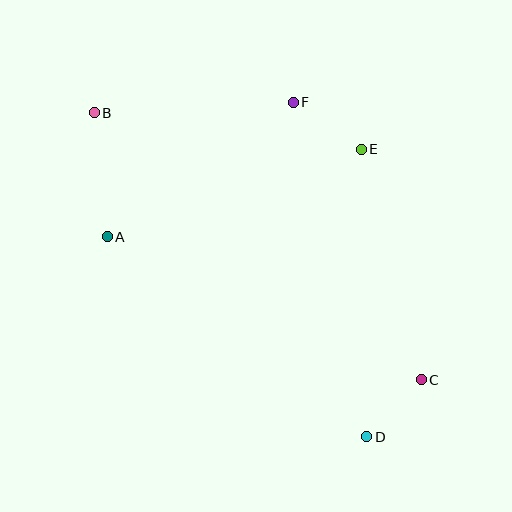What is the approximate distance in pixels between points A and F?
The distance between A and F is approximately 229 pixels.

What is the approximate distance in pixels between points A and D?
The distance between A and D is approximately 327 pixels.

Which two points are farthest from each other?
Points B and D are farthest from each other.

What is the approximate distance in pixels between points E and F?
The distance between E and F is approximately 83 pixels.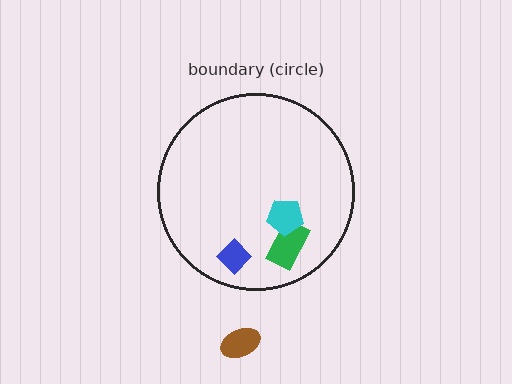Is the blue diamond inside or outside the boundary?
Inside.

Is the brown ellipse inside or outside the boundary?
Outside.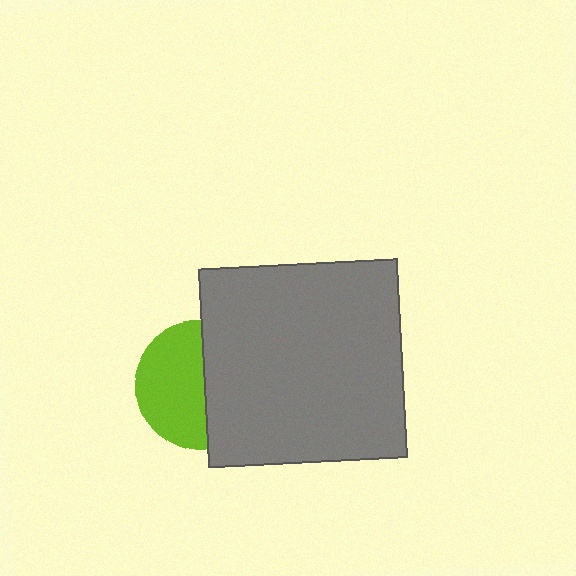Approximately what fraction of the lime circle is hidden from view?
Roughly 46% of the lime circle is hidden behind the gray square.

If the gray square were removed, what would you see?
You would see the complete lime circle.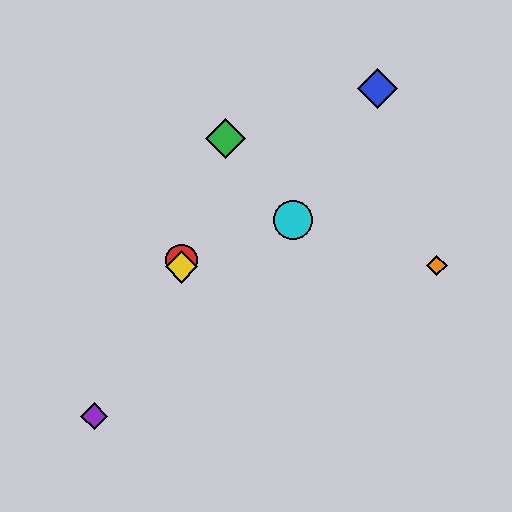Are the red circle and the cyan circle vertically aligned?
No, the red circle is at x≈182 and the cyan circle is at x≈293.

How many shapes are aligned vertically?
2 shapes (the red circle, the yellow diamond) are aligned vertically.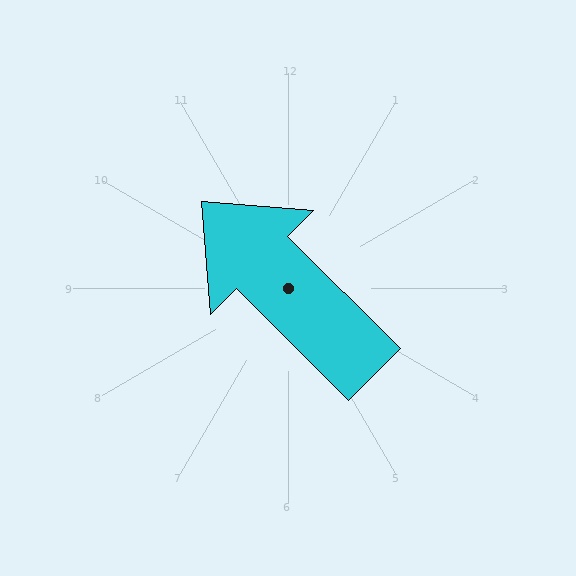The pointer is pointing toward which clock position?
Roughly 10 o'clock.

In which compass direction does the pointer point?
Northwest.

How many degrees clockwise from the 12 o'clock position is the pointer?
Approximately 315 degrees.